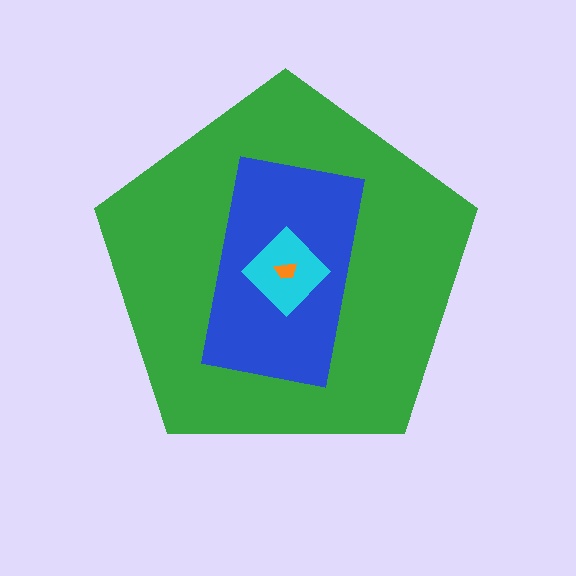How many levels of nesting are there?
4.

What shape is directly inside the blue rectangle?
The cyan diamond.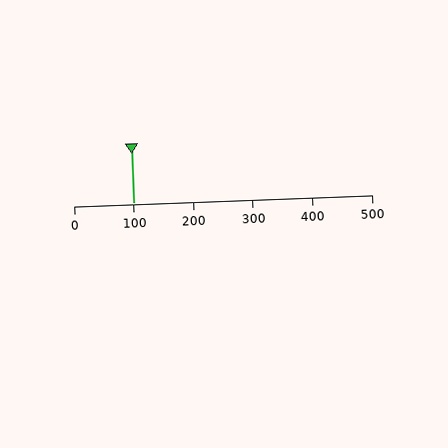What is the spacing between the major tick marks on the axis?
The major ticks are spaced 100 apart.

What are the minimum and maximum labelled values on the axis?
The axis runs from 0 to 500.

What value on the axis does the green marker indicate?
The marker indicates approximately 100.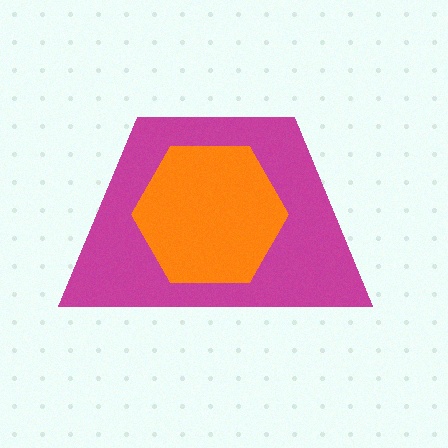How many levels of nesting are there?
2.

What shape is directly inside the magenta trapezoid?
The orange hexagon.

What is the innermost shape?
The orange hexagon.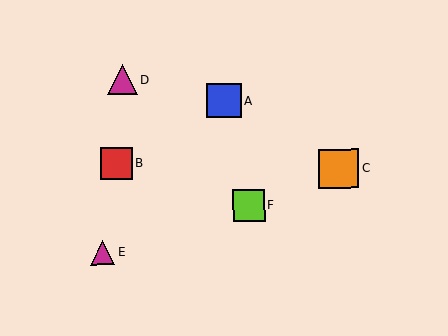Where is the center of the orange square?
The center of the orange square is at (339, 169).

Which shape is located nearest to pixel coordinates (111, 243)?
The magenta triangle (labeled E) at (103, 253) is nearest to that location.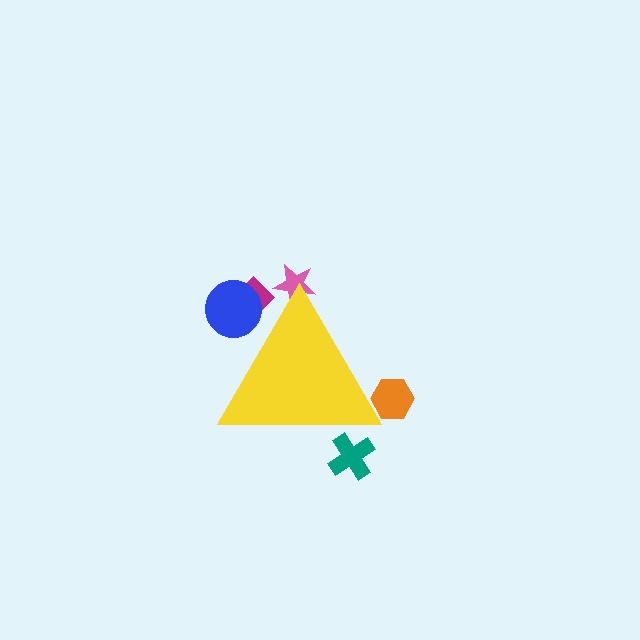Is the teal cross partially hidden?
Yes, the teal cross is partially hidden behind the yellow triangle.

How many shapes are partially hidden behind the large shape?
5 shapes are partially hidden.